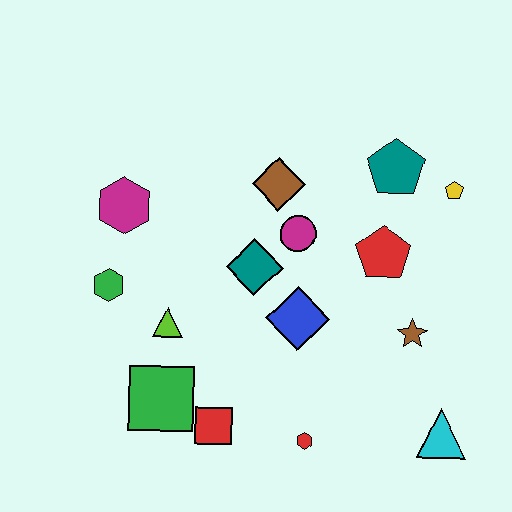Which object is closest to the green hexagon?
The lime triangle is closest to the green hexagon.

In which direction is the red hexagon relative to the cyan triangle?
The red hexagon is to the left of the cyan triangle.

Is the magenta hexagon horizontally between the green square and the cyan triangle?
No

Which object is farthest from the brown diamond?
The cyan triangle is farthest from the brown diamond.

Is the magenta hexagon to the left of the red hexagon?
Yes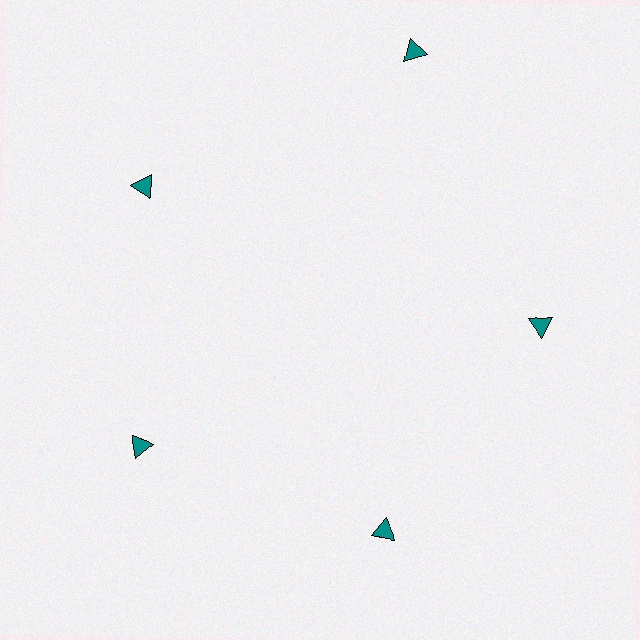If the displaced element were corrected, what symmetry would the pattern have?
It would have 5-fold rotational symmetry — the pattern would map onto itself every 72 degrees.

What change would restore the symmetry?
The symmetry would be restored by moving it inward, back onto the ring so that all 5 triangles sit at equal angles and equal distance from the center.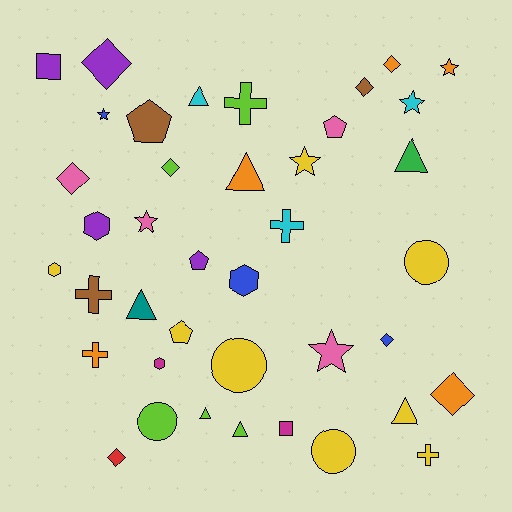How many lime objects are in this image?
There are 5 lime objects.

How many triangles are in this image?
There are 7 triangles.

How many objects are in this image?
There are 40 objects.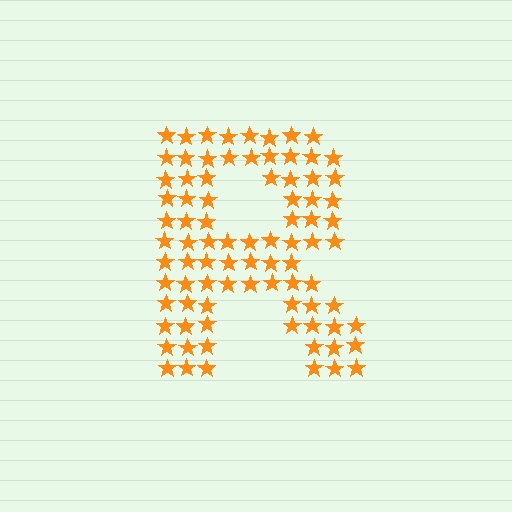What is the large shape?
The large shape is the letter R.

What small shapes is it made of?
It is made of small stars.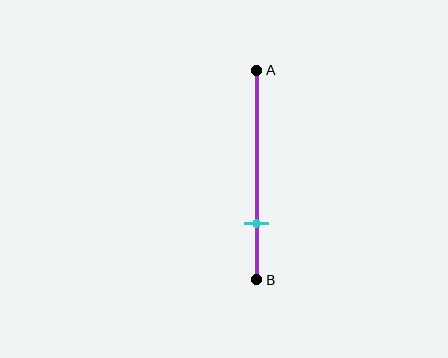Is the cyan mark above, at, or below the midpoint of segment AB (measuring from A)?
The cyan mark is below the midpoint of segment AB.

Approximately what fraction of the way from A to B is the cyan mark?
The cyan mark is approximately 75% of the way from A to B.